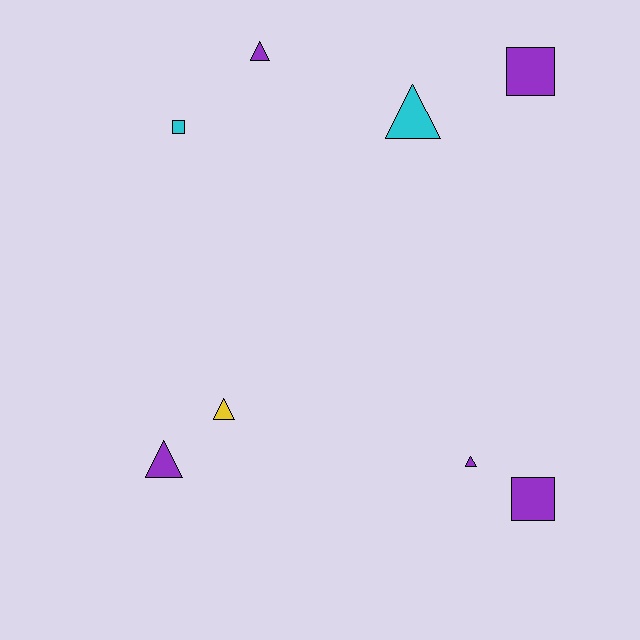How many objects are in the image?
There are 8 objects.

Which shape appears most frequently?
Triangle, with 5 objects.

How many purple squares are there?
There are 2 purple squares.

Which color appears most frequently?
Purple, with 5 objects.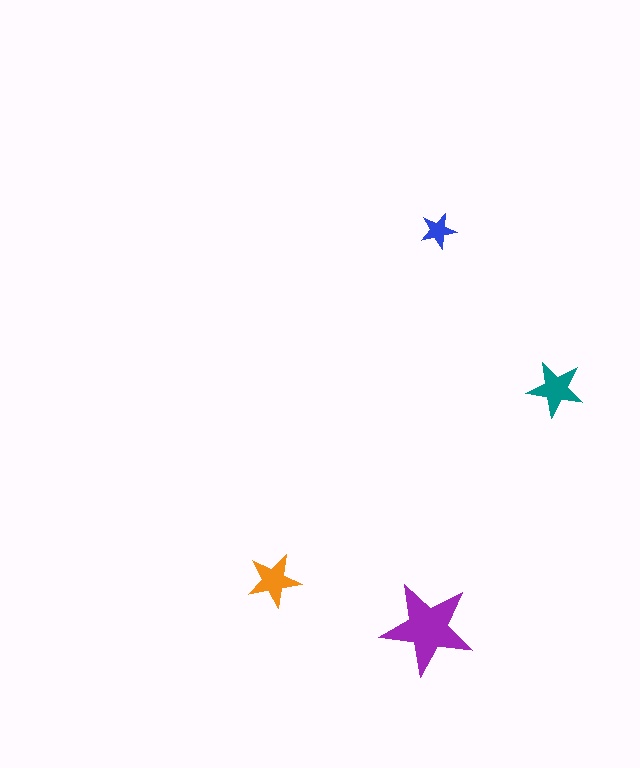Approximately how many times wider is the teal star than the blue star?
About 1.5 times wider.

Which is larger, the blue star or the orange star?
The orange one.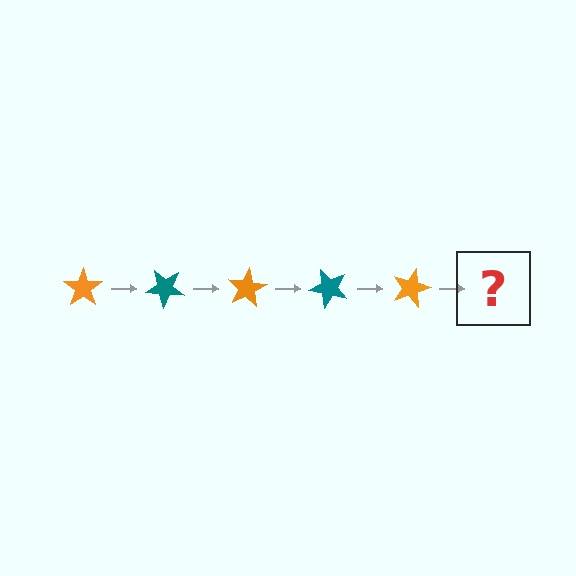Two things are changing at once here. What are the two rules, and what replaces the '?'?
The two rules are that it rotates 40 degrees each step and the color cycles through orange and teal. The '?' should be a teal star, rotated 200 degrees from the start.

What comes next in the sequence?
The next element should be a teal star, rotated 200 degrees from the start.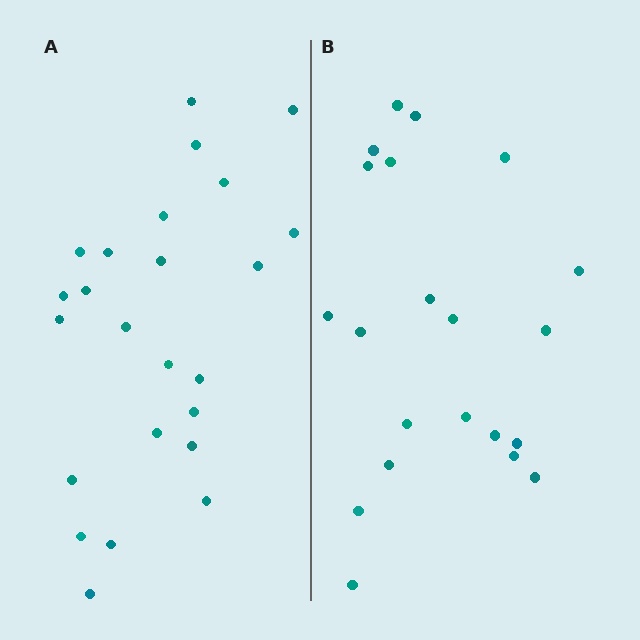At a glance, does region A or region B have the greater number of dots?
Region A (the left region) has more dots.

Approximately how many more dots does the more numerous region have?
Region A has just a few more — roughly 2 or 3 more dots than region B.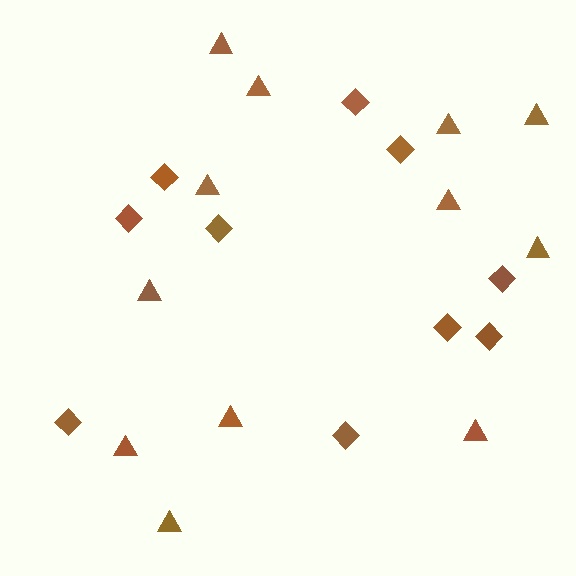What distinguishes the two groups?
There are 2 groups: one group of triangles (12) and one group of diamonds (10).